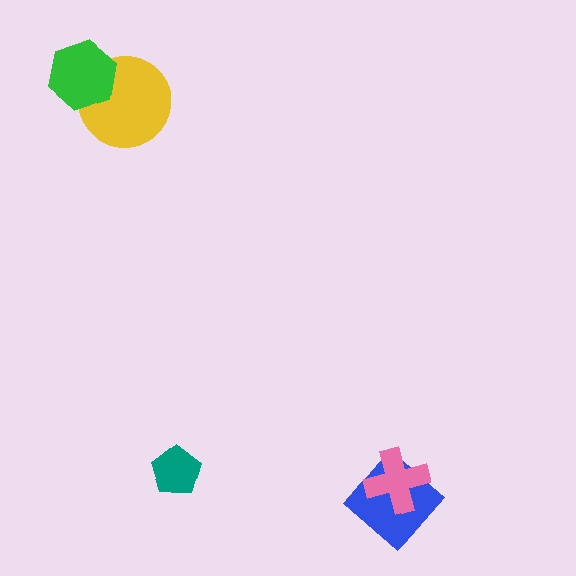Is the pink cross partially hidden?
No, no other shape covers it.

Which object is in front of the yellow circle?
The green hexagon is in front of the yellow circle.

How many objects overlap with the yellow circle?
1 object overlaps with the yellow circle.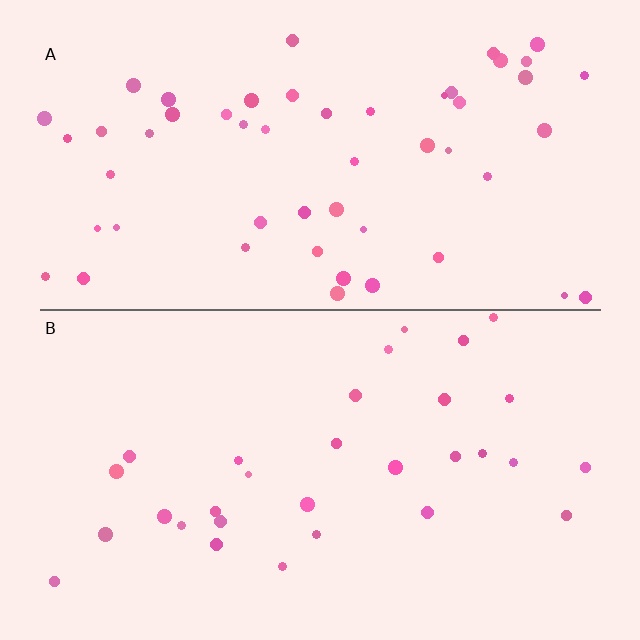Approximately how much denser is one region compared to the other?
Approximately 1.7× — region A over region B.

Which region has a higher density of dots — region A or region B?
A (the top).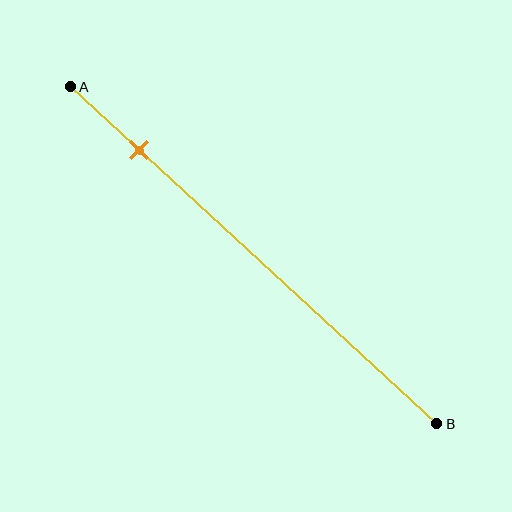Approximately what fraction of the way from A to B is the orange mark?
The orange mark is approximately 20% of the way from A to B.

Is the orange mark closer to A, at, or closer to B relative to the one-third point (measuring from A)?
The orange mark is closer to point A than the one-third point of segment AB.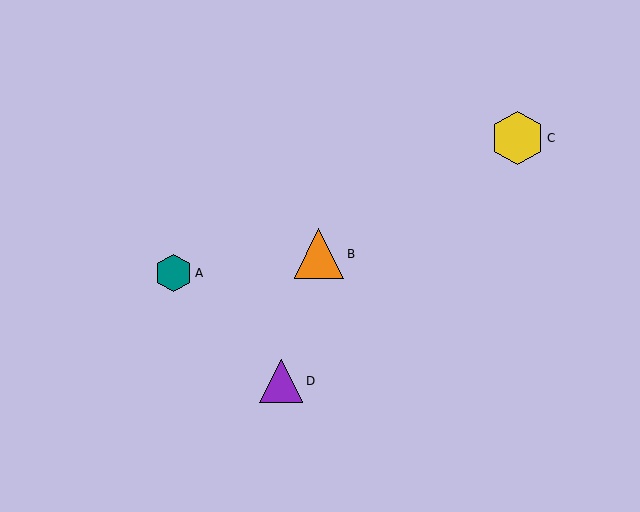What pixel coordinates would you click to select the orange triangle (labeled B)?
Click at (319, 254) to select the orange triangle B.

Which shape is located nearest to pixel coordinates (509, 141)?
The yellow hexagon (labeled C) at (518, 138) is nearest to that location.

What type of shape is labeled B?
Shape B is an orange triangle.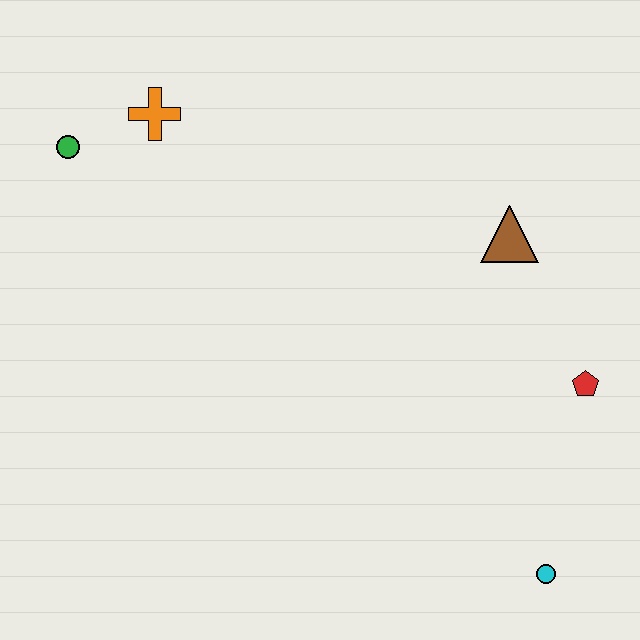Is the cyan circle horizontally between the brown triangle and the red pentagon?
Yes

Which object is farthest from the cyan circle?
The green circle is farthest from the cyan circle.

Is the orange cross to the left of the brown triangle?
Yes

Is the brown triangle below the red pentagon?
No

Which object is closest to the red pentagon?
The brown triangle is closest to the red pentagon.